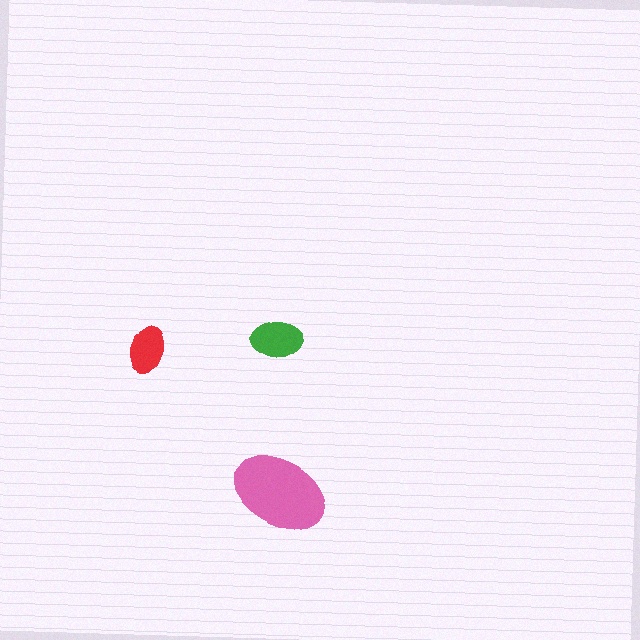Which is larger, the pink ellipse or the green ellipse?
The pink one.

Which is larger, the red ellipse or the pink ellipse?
The pink one.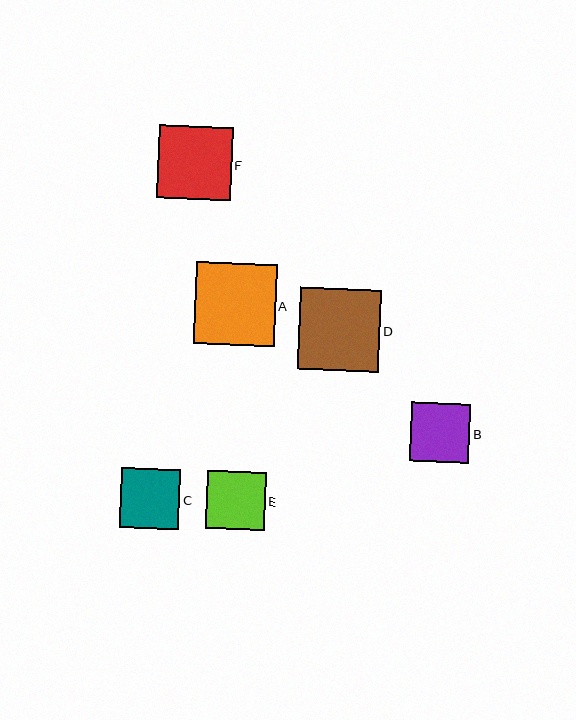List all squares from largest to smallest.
From largest to smallest: D, A, F, C, B, E.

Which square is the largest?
Square D is the largest with a size of approximately 81 pixels.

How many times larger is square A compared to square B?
Square A is approximately 1.4 times the size of square B.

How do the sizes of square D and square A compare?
Square D and square A are approximately the same size.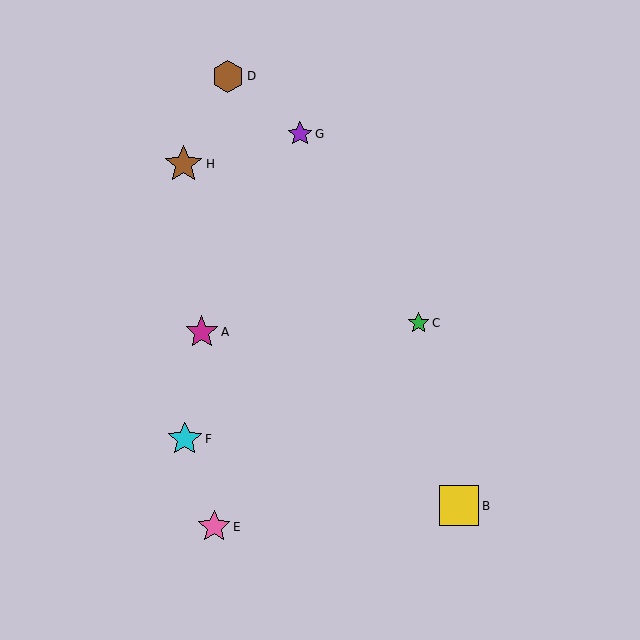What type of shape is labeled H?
Shape H is a brown star.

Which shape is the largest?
The yellow square (labeled B) is the largest.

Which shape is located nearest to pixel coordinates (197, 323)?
The magenta star (labeled A) at (202, 332) is nearest to that location.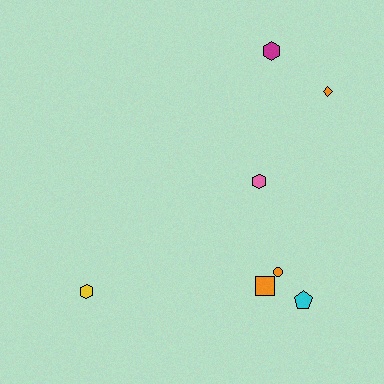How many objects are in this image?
There are 7 objects.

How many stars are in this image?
There are no stars.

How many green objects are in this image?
There are no green objects.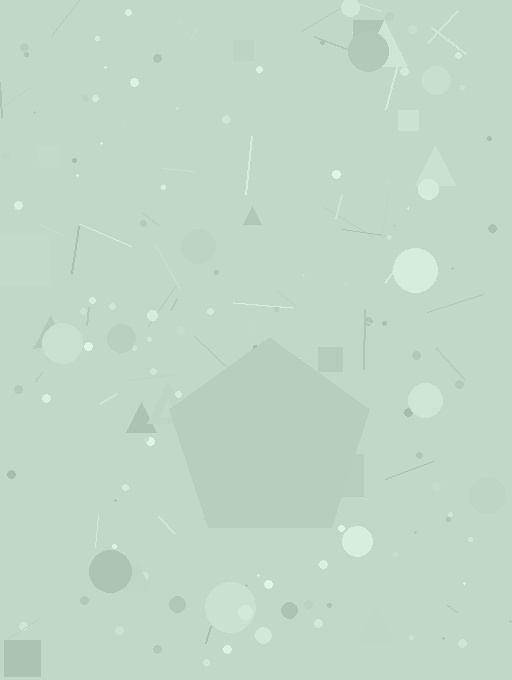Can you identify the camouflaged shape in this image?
The camouflaged shape is a pentagon.